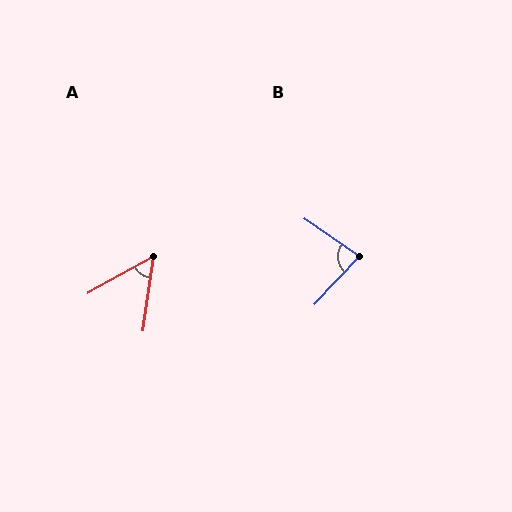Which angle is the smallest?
A, at approximately 53 degrees.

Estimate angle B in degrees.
Approximately 81 degrees.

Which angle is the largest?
B, at approximately 81 degrees.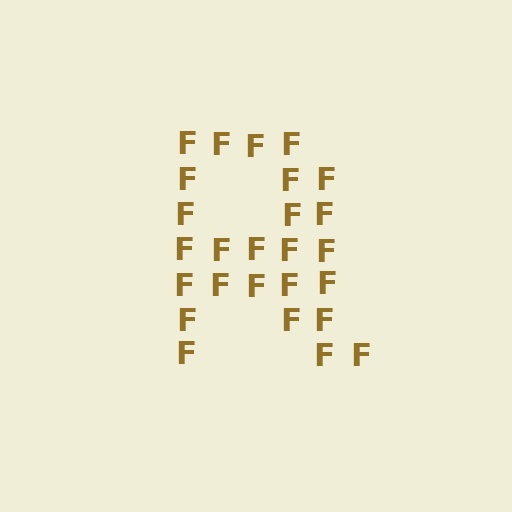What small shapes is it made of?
It is made of small letter F's.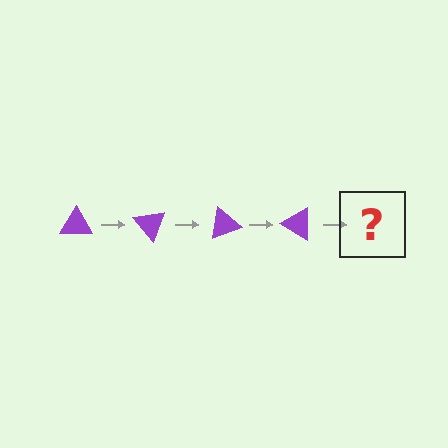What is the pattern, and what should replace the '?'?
The pattern is that the triangle rotates 50 degrees each step. The '?' should be a purple triangle rotated 200 degrees.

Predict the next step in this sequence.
The next step is a purple triangle rotated 200 degrees.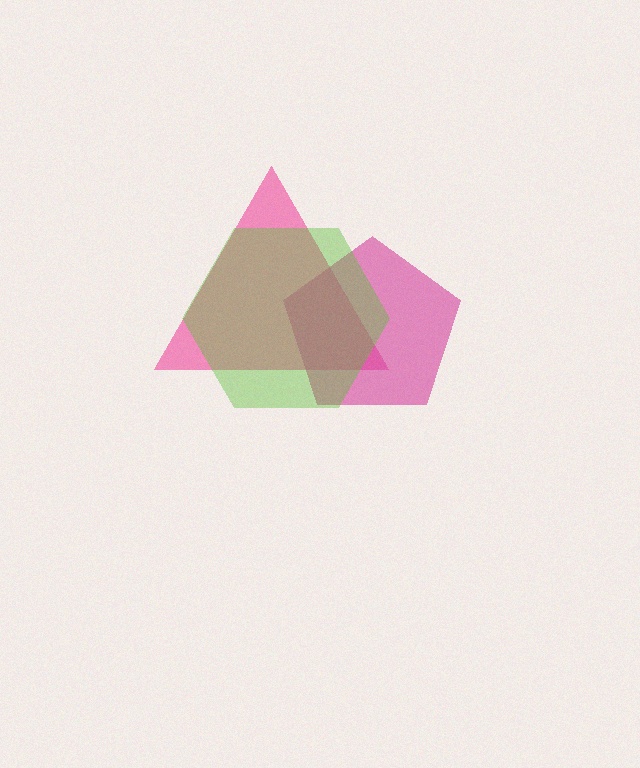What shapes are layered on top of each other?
The layered shapes are: a pink triangle, a magenta pentagon, a lime hexagon.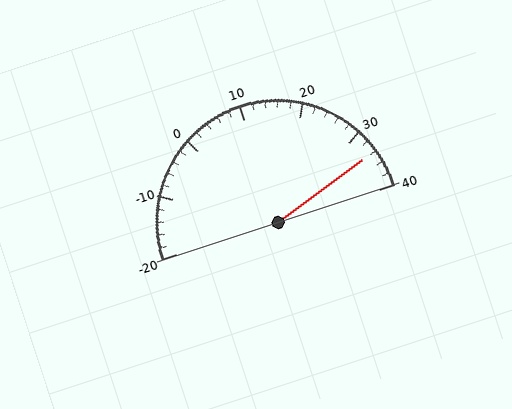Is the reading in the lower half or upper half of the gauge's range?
The reading is in the upper half of the range (-20 to 40).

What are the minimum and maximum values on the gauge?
The gauge ranges from -20 to 40.